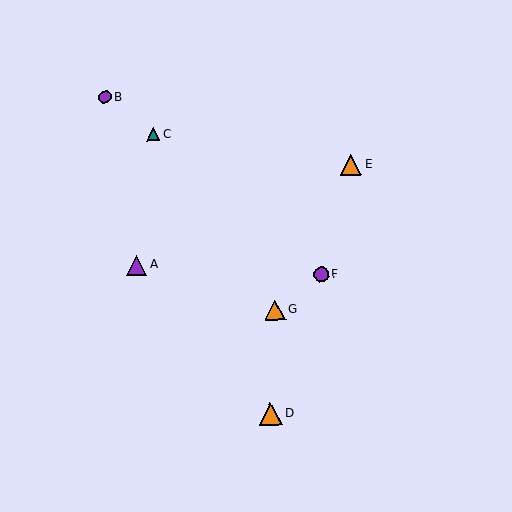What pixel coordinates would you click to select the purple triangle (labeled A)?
Click at (137, 265) to select the purple triangle A.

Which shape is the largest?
The orange triangle (labeled D) is the largest.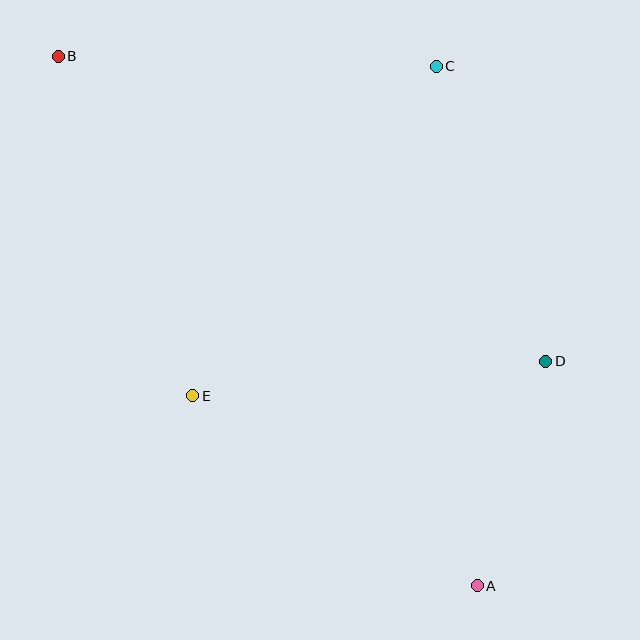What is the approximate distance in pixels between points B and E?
The distance between B and E is approximately 365 pixels.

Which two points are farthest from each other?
Points A and B are farthest from each other.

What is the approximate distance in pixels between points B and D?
The distance between B and D is approximately 575 pixels.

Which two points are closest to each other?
Points A and D are closest to each other.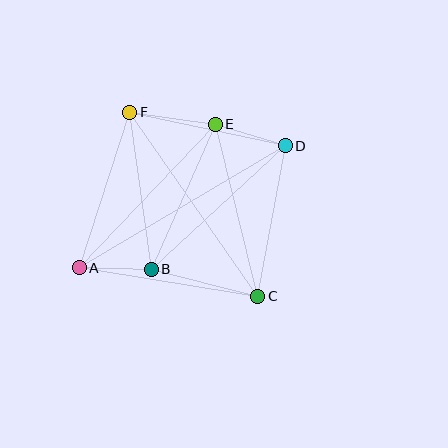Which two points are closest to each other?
Points A and B are closest to each other.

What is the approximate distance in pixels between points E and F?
The distance between E and F is approximately 87 pixels.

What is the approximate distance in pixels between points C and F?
The distance between C and F is approximately 224 pixels.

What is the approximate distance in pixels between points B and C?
The distance between B and C is approximately 110 pixels.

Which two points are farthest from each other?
Points A and D are farthest from each other.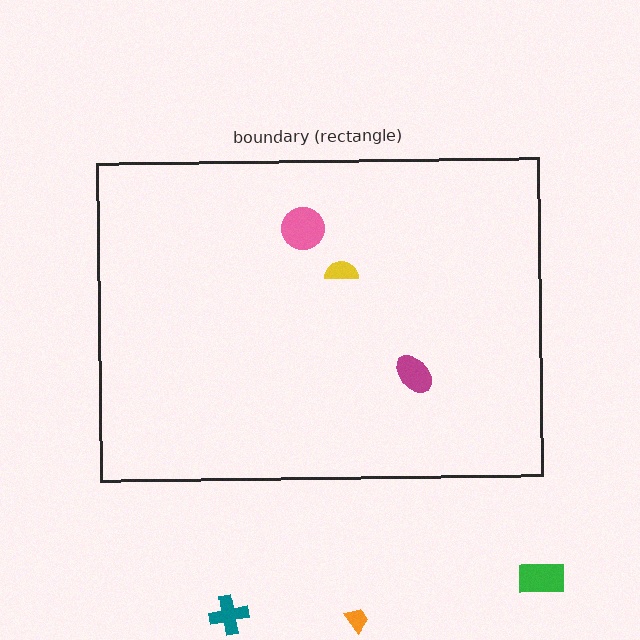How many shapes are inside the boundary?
3 inside, 3 outside.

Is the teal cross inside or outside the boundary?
Outside.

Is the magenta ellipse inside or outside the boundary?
Inside.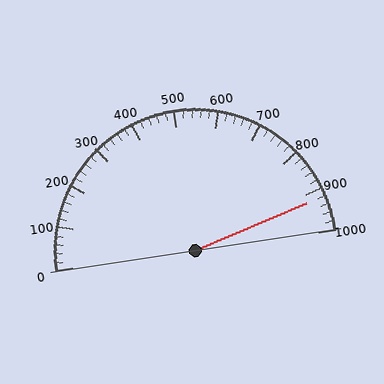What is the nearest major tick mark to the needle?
The nearest major tick mark is 900.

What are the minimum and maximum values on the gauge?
The gauge ranges from 0 to 1000.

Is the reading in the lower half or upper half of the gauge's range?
The reading is in the upper half of the range (0 to 1000).